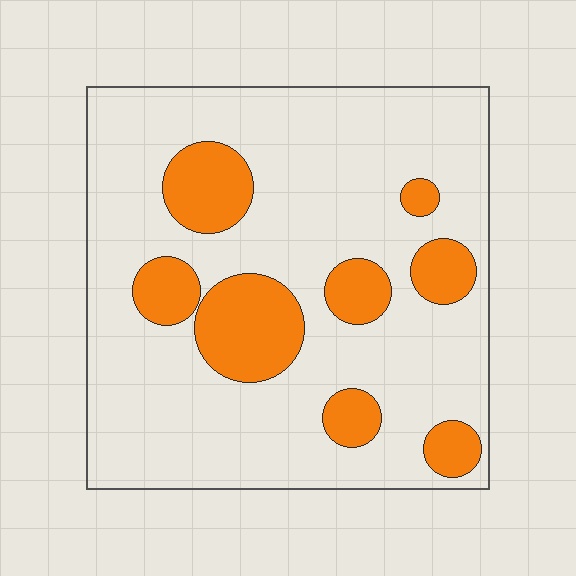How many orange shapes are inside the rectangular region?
8.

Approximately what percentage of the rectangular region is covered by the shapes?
Approximately 20%.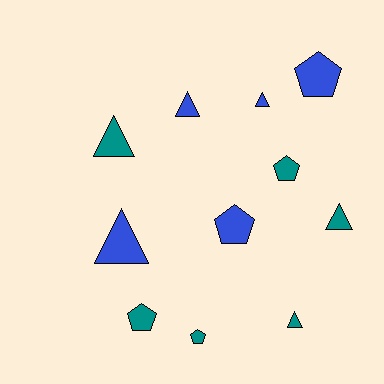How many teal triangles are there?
There are 3 teal triangles.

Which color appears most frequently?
Teal, with 6 objects.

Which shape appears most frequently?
Triangle, with 6 objects.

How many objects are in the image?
There are 11 objects.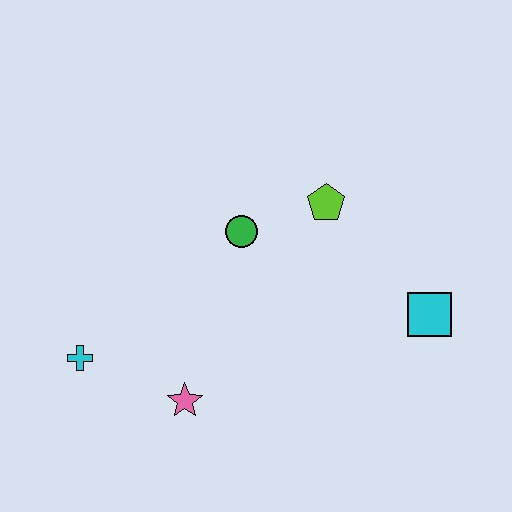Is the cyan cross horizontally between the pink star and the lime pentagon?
No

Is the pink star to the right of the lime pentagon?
No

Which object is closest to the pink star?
The cyan cross is closest to the pink star.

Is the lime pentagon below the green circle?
No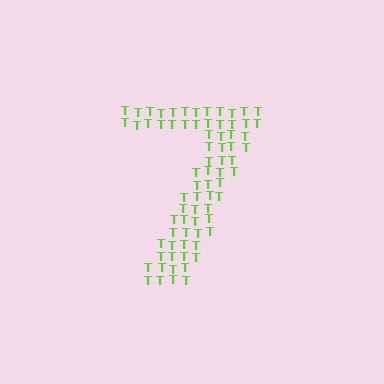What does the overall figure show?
The overall figure shows the digit 7.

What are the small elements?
The small elements are letter T's.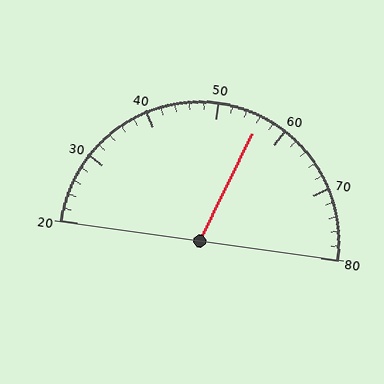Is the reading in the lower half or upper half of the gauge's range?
The reading is in the upper half of the range (20 to 80).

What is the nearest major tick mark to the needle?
The nearest major tick mark is 60.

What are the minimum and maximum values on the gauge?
The gauge ranges from 20 to 80.